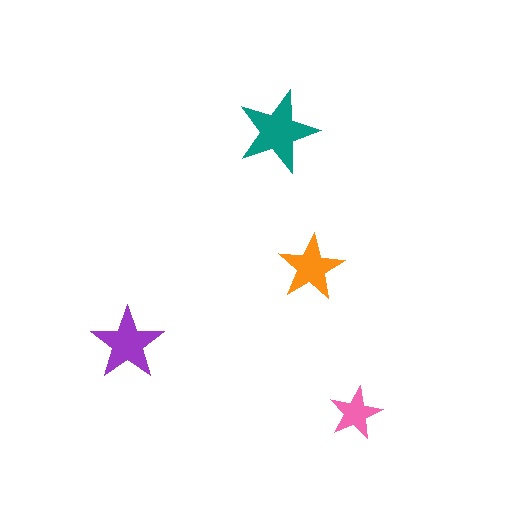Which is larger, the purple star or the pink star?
The purple one.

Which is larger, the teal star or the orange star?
The teal one.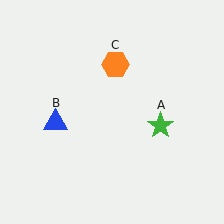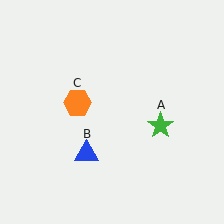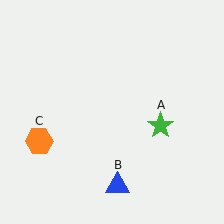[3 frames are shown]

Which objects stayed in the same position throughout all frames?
Green star (object A) remained stationary.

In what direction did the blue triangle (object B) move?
The blue triangle (object B) moved down and to the right.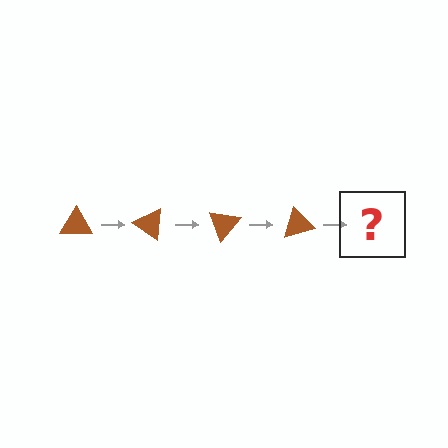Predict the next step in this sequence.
The next step is a brown triangle rotated 140 degrees.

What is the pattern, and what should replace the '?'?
The pattern is that the triangle rotates 35 degrees each step. The '?' should be a brown triangle rotated 140 degrees.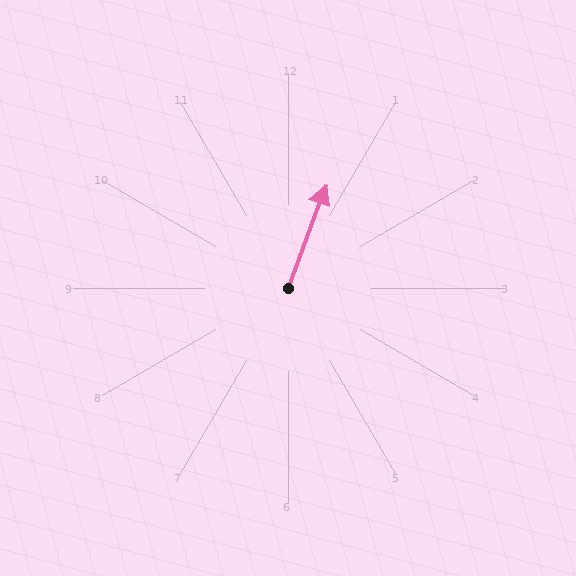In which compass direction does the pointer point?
North.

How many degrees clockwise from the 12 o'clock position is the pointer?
Approximately 20 degrees.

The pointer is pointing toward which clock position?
Roughly 1 o'clock.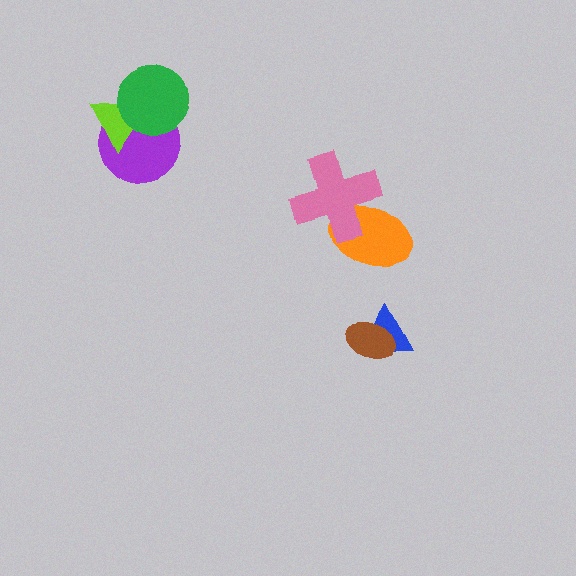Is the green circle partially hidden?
No, no other shape covers it.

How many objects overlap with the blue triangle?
1 object overlaps with the blue triangle.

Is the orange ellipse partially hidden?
Yes, it is partially covered by another shape.